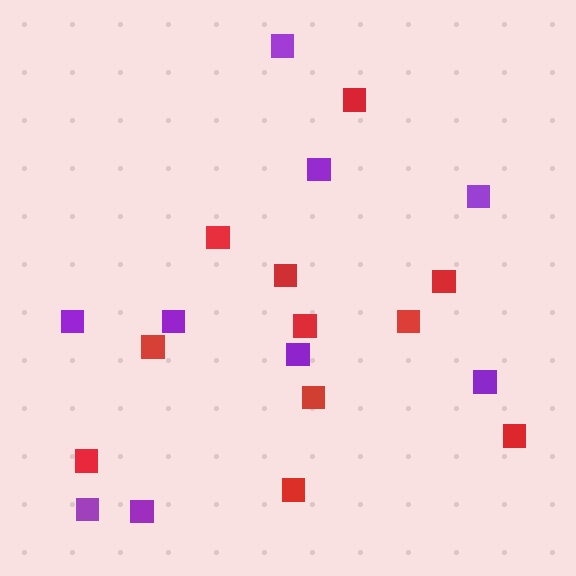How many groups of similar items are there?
There are 2 groups: one group of red squares (11) and one group of purple squares (9).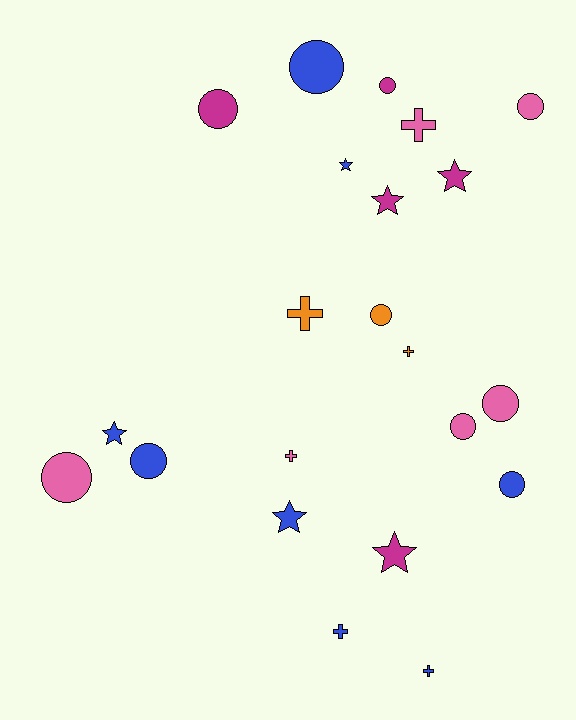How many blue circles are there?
There are 3 blue circles.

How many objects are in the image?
There are 22 objects.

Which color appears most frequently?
Blue, with 8 objects.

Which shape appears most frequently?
Circle, with 10 objects.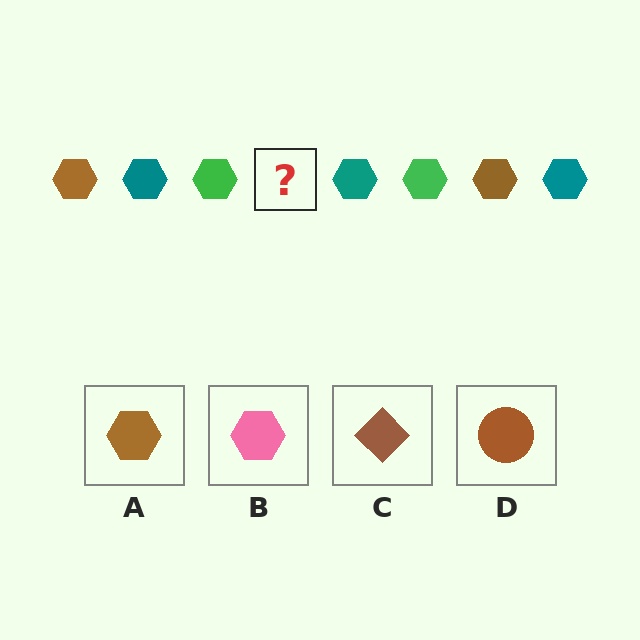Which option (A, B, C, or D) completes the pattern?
A.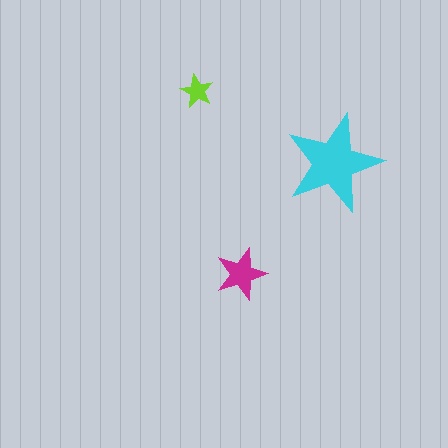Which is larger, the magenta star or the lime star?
The magenta one.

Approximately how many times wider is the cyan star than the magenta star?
About 2 times wider.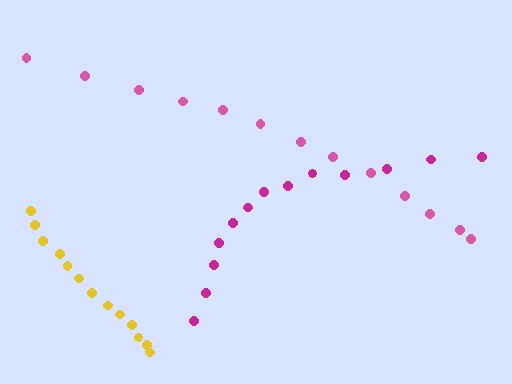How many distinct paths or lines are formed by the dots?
There are 3 distinct paths.